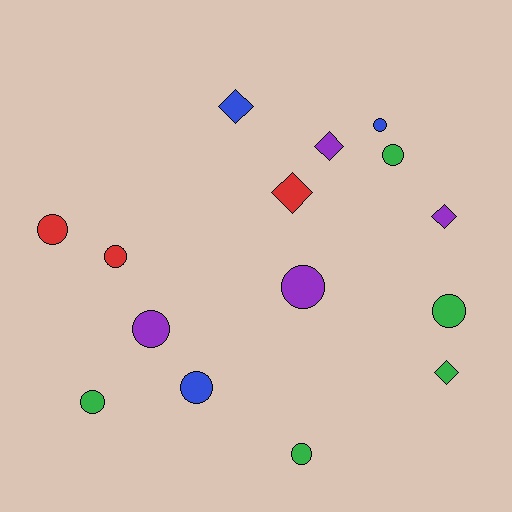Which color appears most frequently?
Green, with 5 objects.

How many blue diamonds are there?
There is 1 blue diamond.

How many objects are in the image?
There are 15 objects.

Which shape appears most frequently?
Circle, with 10 objects.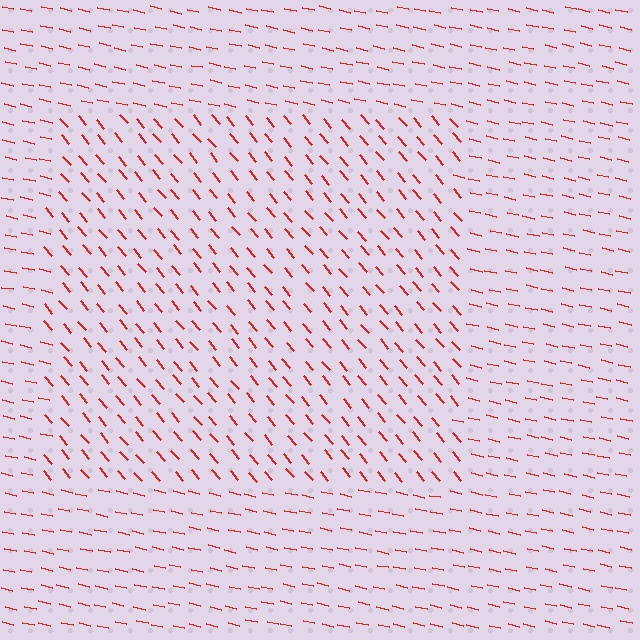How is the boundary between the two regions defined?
The boundary is defined purely by a change in line orientation (approximately 37 degrees difference). All lines are the same color and thickness.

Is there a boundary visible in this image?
Yes, there is a texture boundary formed by a change in line orientation.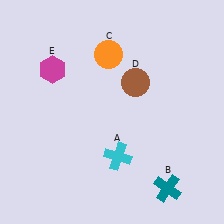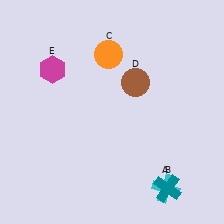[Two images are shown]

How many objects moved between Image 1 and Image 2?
1 object moved between the two images.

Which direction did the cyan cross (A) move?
The cyan cross (A) moved right.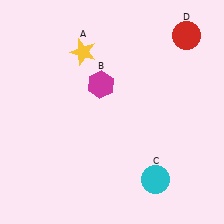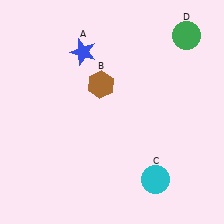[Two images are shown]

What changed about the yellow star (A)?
In Image 1, A is yellow. In Image 2, it changed to blue.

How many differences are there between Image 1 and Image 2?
There are 3 differences between the two images.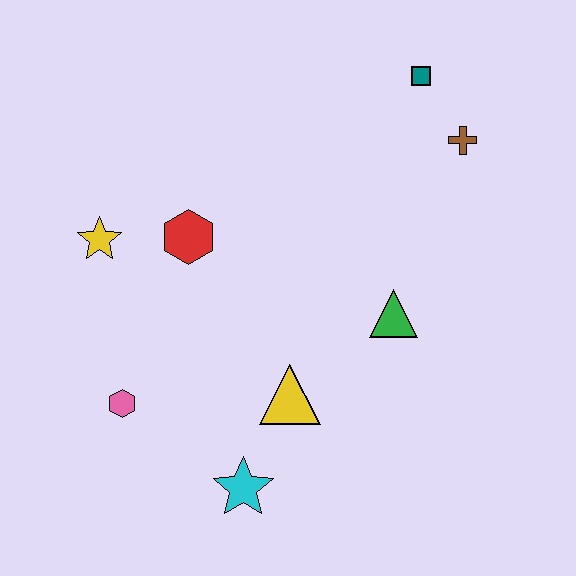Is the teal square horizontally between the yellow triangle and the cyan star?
No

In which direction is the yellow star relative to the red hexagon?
The yellow star is to the left of the red hexagon.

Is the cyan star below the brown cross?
Yes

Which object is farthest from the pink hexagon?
The teal square is farthest from the pink hexagon.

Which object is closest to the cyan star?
The yellow triangle is closest to the cyan star.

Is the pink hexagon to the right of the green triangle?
No